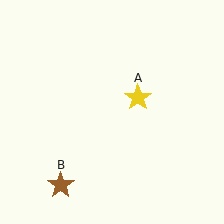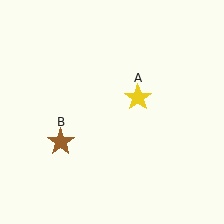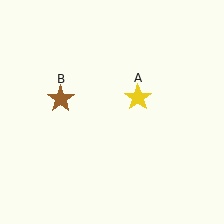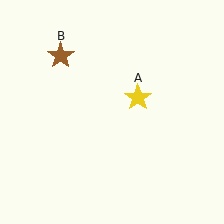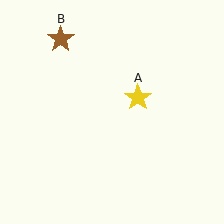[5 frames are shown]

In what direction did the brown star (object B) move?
The brown star (object B) moved up.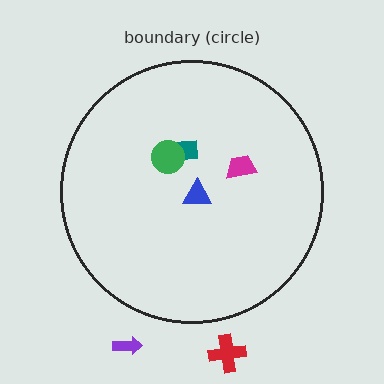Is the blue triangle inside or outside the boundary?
Inside.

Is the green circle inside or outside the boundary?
Inside.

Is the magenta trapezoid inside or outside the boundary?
Inside.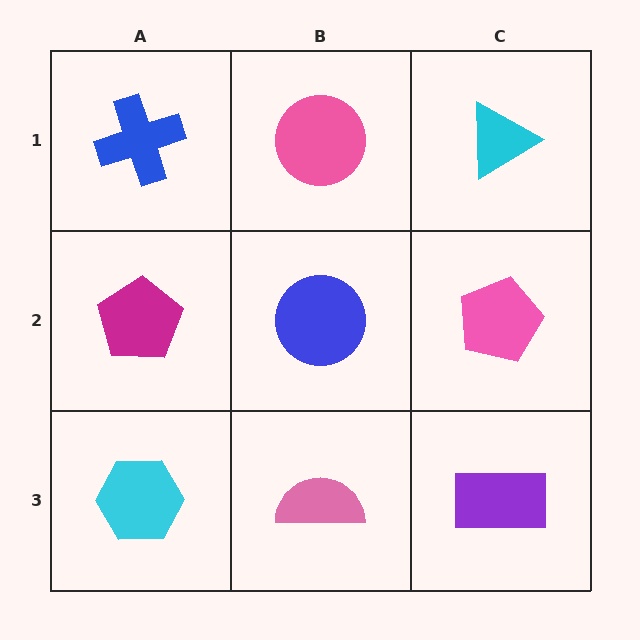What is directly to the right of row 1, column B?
A cyan triangle.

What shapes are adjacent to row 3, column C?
A pink pentagon (row 2, column C), a pink semicircle (row 3, column B).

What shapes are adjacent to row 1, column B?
A blue circle (row 2, column B), a blue cross (row 1, column A), a cyan triangle (row 1, column C).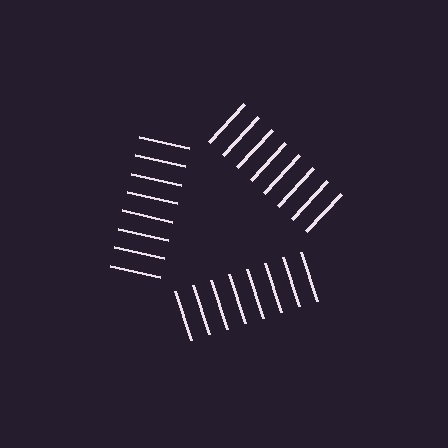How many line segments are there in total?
24 — 8 along each of the 3 edges.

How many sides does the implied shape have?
3 sides — the line-ends trace a triangle.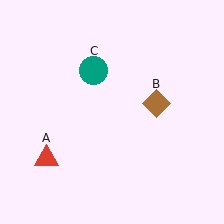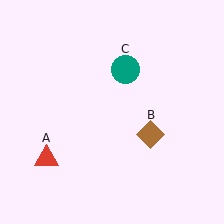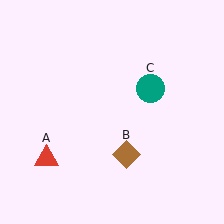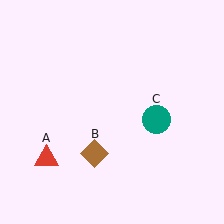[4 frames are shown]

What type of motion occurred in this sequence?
The brown diamond (object B), teal circle (object C) rotated clockwise around the center of the scene.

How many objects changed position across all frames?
2 objects changed position: brown diamond (object B), teal circle (object C).